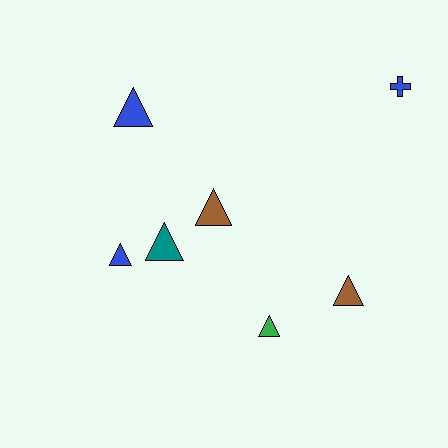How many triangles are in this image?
There are 6 triangles.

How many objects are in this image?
There are 7 objects.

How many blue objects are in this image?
There are 3 blue objects.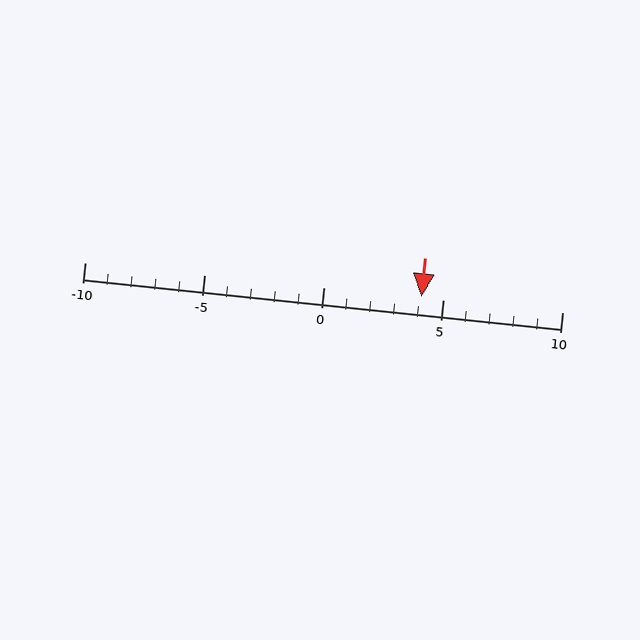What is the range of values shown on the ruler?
The ruler shows values from -10 to 10.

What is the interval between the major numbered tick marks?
The major tick marks are spaced 5 units apart.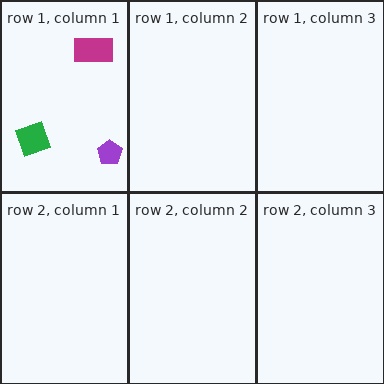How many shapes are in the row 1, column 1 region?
3.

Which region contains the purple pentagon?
The row 1, column 1 region.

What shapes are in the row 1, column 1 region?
The green diamond, the magenta rectangle, the purple pentagon.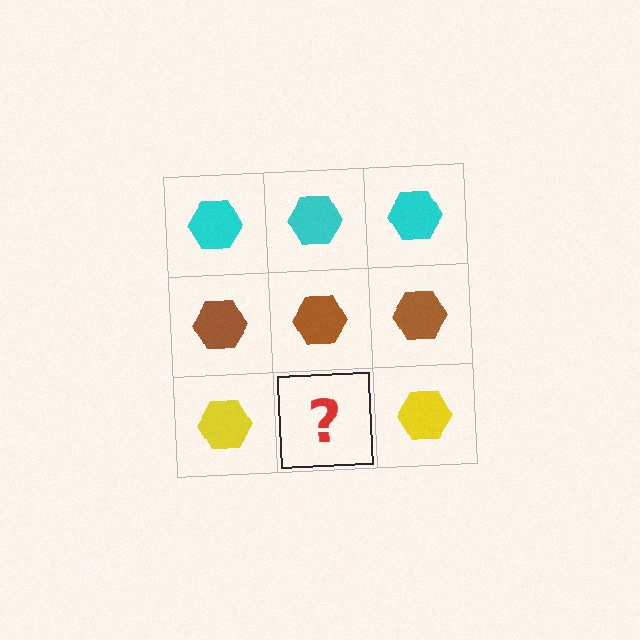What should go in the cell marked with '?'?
The missing cell should contain a yellow hexagon.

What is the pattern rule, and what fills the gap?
The rule is that each row has a consistent color. The gap should be filled with a yellow hexagon.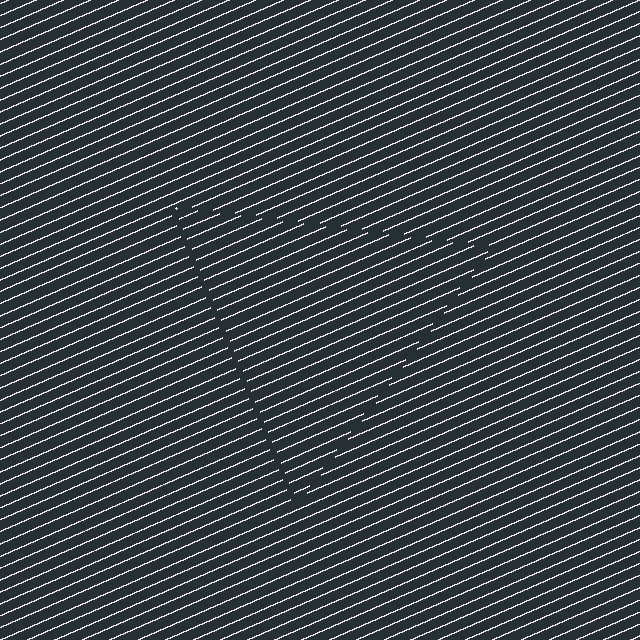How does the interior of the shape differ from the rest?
The interior of the shape contains the same grating, shifted by half a period — the contour is defined by the phase discontinuity where line-ends from the inner and outer gratings abut.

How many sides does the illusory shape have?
3 sides — the line-ends trace a triangle.